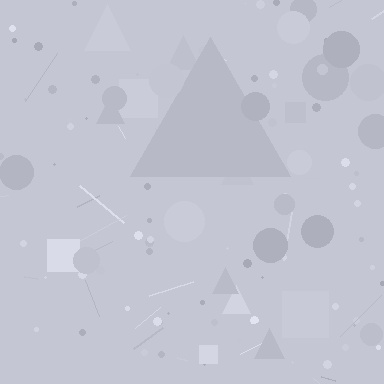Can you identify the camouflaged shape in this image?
The camouflaged shape is a triangle.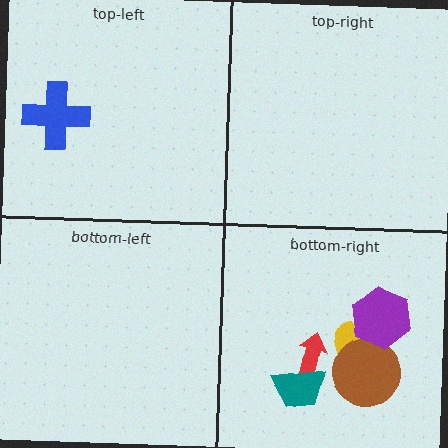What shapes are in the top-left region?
The blue cross.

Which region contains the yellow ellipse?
The bottom-right region.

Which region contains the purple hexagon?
The bottom-right region.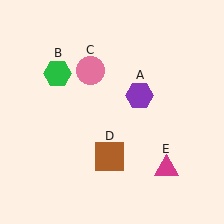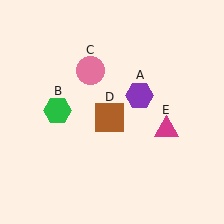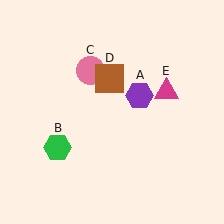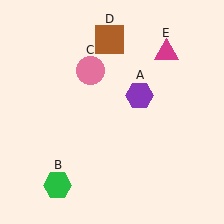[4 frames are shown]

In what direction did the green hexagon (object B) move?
The green hexagon (object B) moved down.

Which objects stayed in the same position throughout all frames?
Purple hexagon (object A) and pink circle (object C) remained stationary.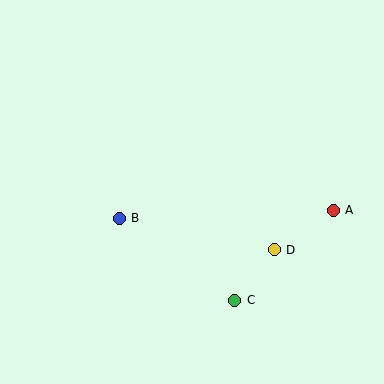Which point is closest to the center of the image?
Point B at (119, 218) is closest to the center.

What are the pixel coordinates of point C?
Point C is at (235, 300).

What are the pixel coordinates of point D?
Point D is at (274, 250).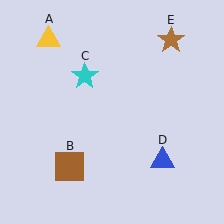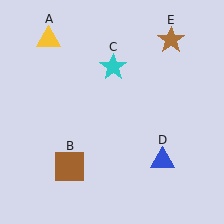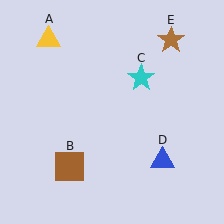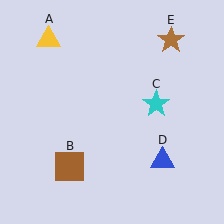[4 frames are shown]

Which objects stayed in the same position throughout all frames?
Yellow triangle (object A) and brown square (object B) and blue triangle (object D) and brown star (object E) remained stationary.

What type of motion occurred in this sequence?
The cyan star (object C) rotated clockwise around the center of the scene.